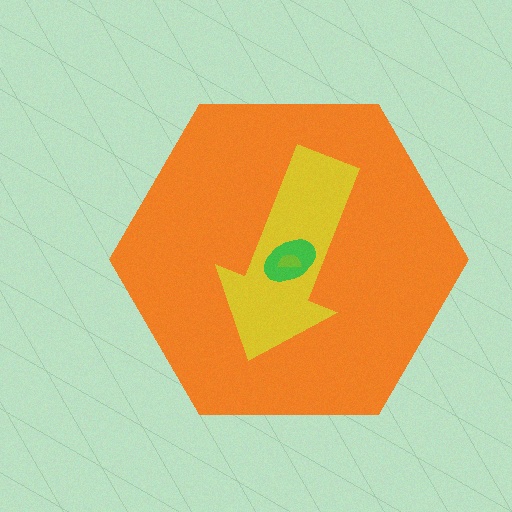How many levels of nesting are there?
4.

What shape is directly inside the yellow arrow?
The green ellipse.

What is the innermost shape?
The lime semicircle.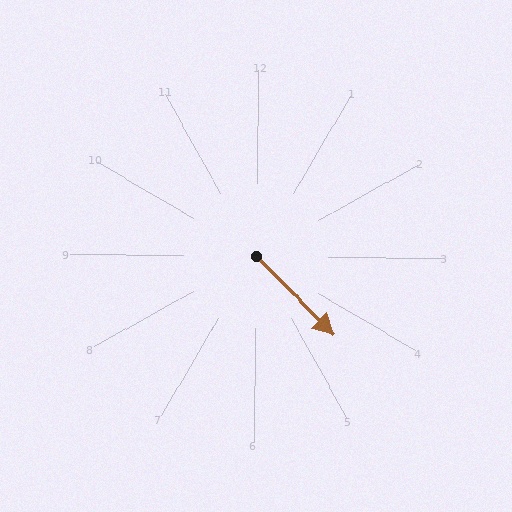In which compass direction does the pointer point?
Southeast.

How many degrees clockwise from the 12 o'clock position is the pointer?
Approximately 135 degrees.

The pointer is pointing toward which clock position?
Roughly 4 o'clock.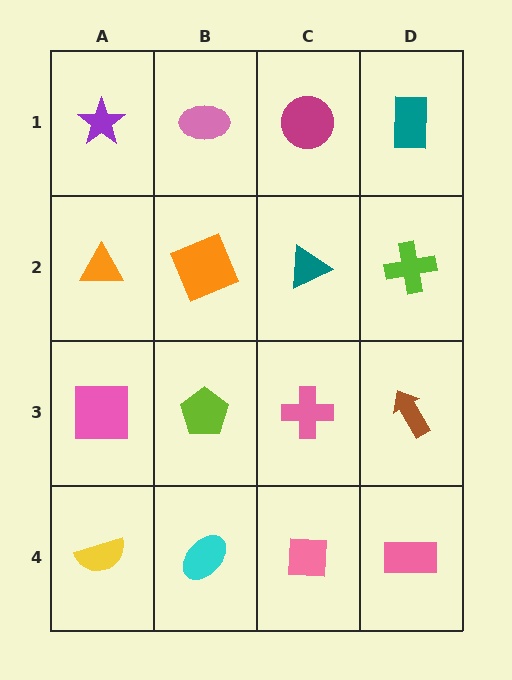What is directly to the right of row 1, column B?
A magenta circle.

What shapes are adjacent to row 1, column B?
An orange square (row 2, column B), a purple star (row 1, column A), a magenta circle (row 1, column C).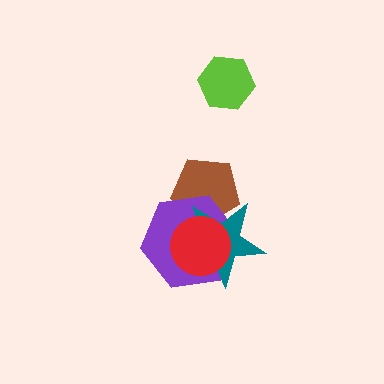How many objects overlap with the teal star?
3 objects overlap with the teal star.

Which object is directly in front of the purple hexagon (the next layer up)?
The teal star is directly in front of the purple hexagon.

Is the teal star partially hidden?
Yes, it is partially covered by another shape.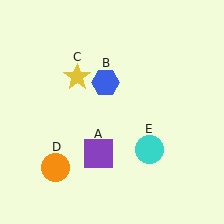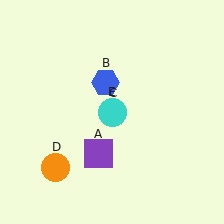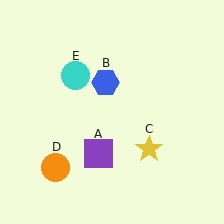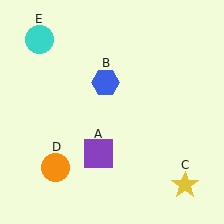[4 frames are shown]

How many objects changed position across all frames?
2 objects changed position: yellow star (object C), cyan circle (object E).